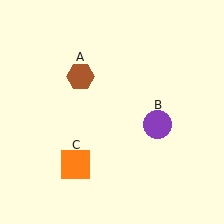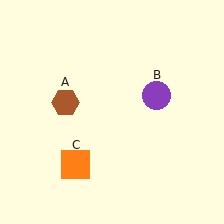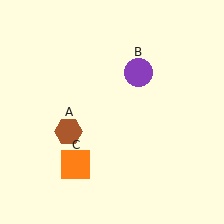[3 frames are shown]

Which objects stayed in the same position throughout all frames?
Orange square (object C) remained stationary.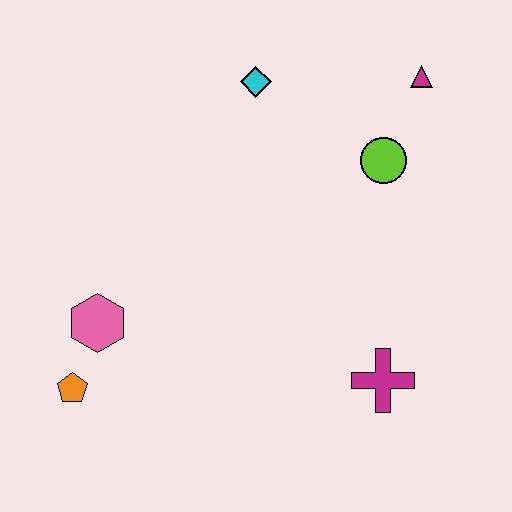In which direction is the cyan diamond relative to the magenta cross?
The cyan diamond is above the magenta cross.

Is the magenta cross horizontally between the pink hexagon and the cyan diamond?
No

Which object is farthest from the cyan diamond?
The orange pentagon is farthest from the cyan diamond.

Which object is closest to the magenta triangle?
The lime circle is closest to the magenta triangle.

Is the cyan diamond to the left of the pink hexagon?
No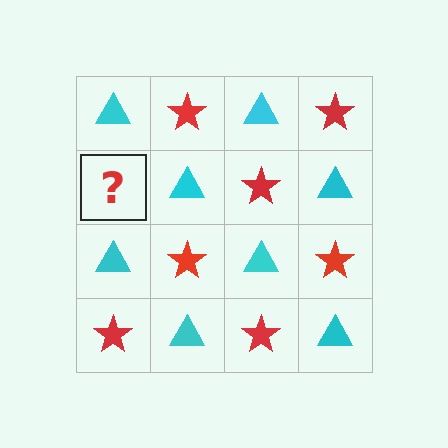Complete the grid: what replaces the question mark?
The question mark should be replaced with a red star.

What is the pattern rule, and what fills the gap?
The rule is that it alternates cyan triangle and red star in a checkerboard pattern. The gap should be filled with a red star.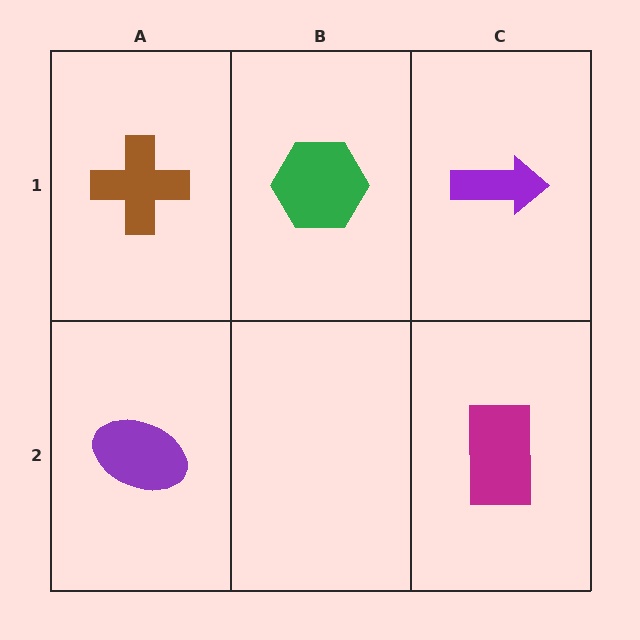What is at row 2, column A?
A purple ellipse.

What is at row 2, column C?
A magenta rectangle.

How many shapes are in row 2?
2 shapes.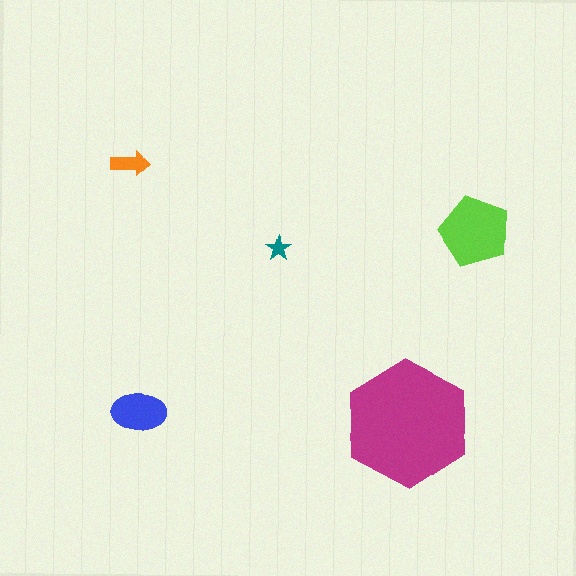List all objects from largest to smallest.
The magenta hexagon, the lime pentagon, the blue ellipse, the orange arrow, the teal star.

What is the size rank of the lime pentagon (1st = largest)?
2nd.